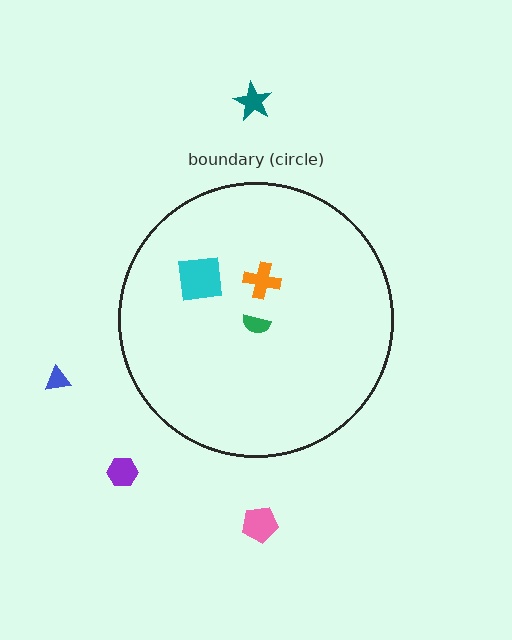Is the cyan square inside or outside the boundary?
Inside.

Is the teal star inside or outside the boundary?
Outside.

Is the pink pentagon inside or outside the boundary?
Outside.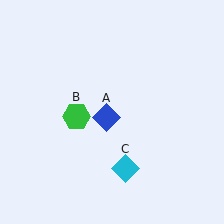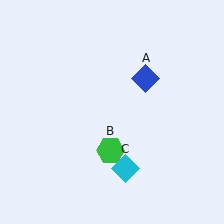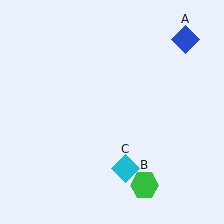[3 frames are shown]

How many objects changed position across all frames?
2 objects changed position: blue diamond (object A), green hexagon (object B).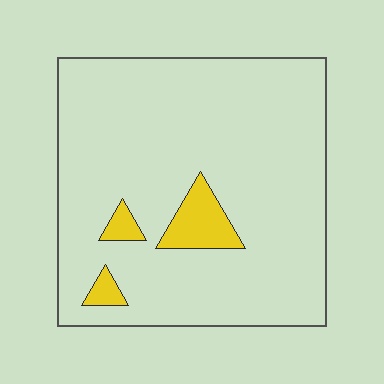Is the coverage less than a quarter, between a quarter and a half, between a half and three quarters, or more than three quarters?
Less than a quarter.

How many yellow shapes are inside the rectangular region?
3.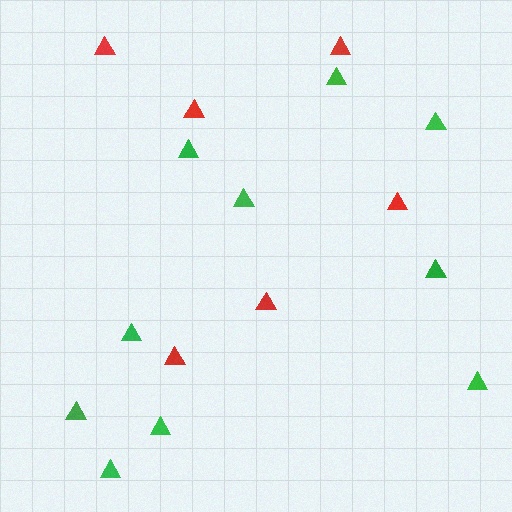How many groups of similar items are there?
There are 2 groups: one group of red triangles (6) and one group of green triangles (10).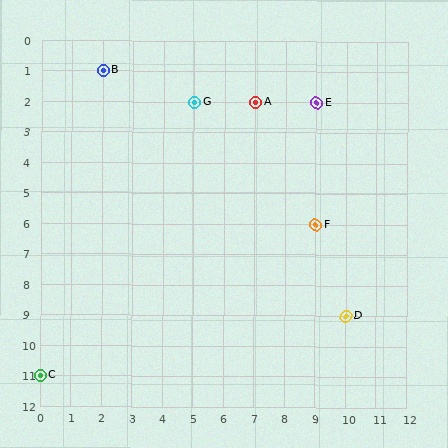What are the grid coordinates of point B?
Point B is at grid coordinates (2, 1).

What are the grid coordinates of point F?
Point F is at grid coordinates (9, 6).